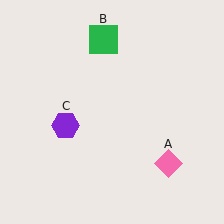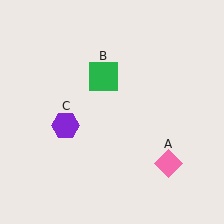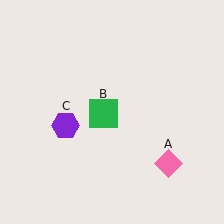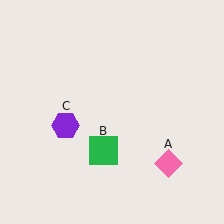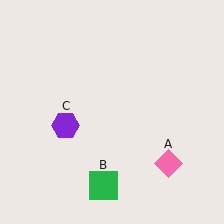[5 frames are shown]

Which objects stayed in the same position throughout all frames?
Pink diamond (object A) and purple hexagon (object C) remained stationary.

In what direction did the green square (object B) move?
The green square (object B) moved down.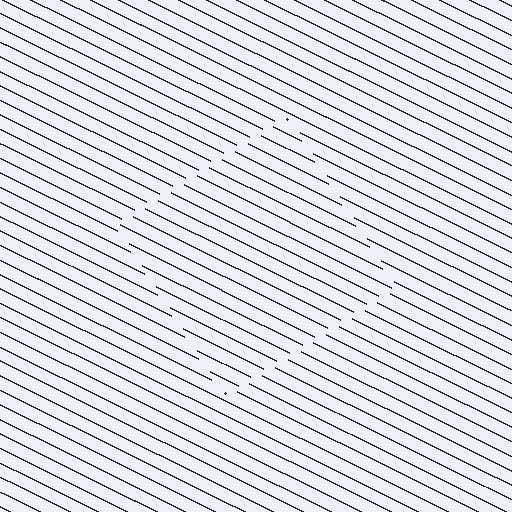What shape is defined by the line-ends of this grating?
An illusory square. The interior of the shape contains the same grating, shifted by half a period — the contour is defined by the phase discontinuity where line-ends from the inner and outer gratings abut.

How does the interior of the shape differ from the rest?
The interior of the shape contains the same grating, shifted by half a period — the contour is defined by the phase discontinuity where line-ends from the inner and outer gratings abut.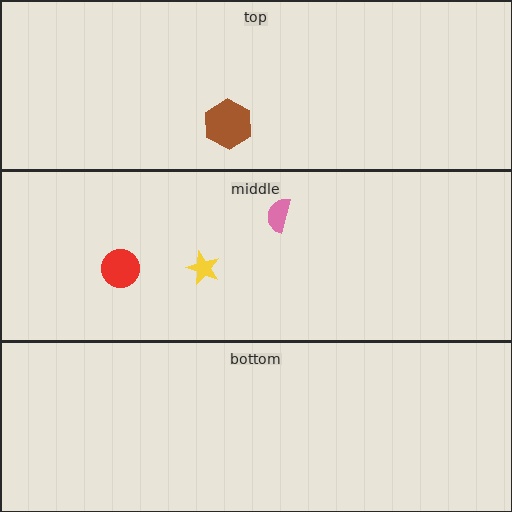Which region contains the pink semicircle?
The middle region.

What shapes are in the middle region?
The yellow star, the pink semicircle, the red circle.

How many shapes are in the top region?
1.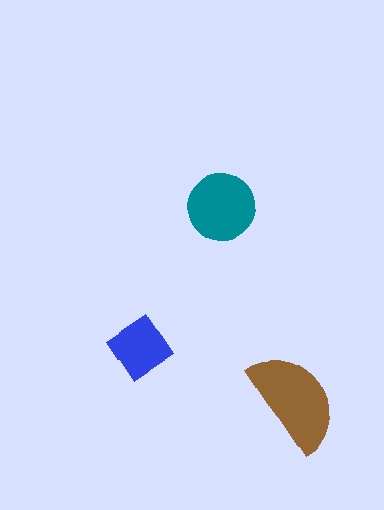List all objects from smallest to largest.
The blue diamond, the teal circle, the brown semicircle.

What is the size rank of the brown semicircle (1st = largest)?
1st.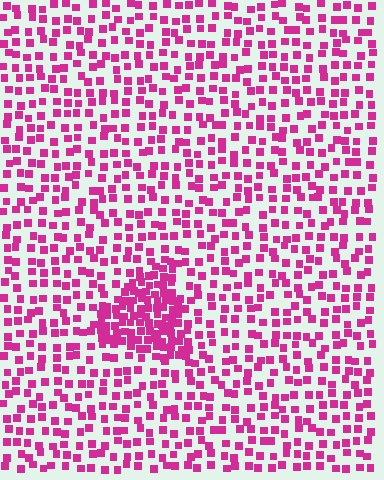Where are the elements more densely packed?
The elements are more densely packed inside the triangle boundary.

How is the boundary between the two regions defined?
The boundary is defined by a change in element density (approximately 2.3x ratio). All elements are the same color, size, and shape.